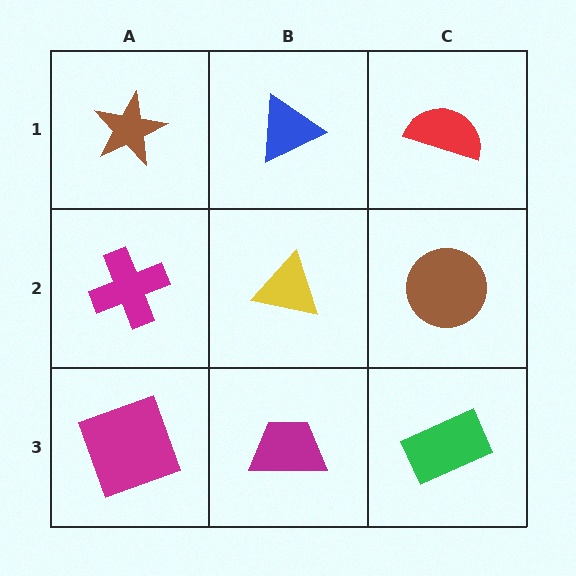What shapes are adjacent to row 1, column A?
A magenta cross (row 2, column A), a blue triangle (row 1, column B).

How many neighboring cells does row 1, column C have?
2.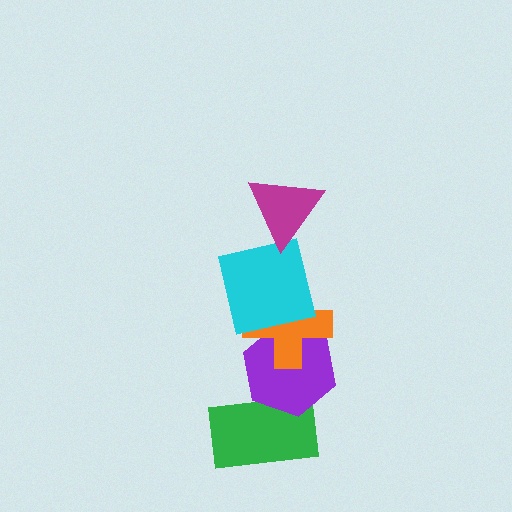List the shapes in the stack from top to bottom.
From top to bottom: the magenta triangle, the cyan square, the orange cross, the purple hexagon, the green rectangle.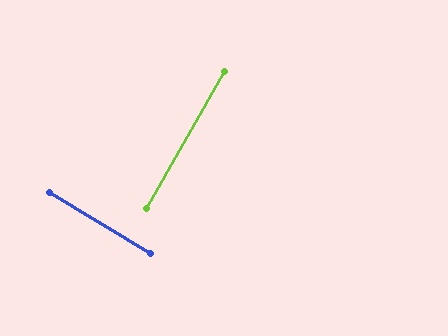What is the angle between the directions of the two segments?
Approximately 88 degrees.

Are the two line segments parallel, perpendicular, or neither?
Perpendicular — they meet at approximately 88°.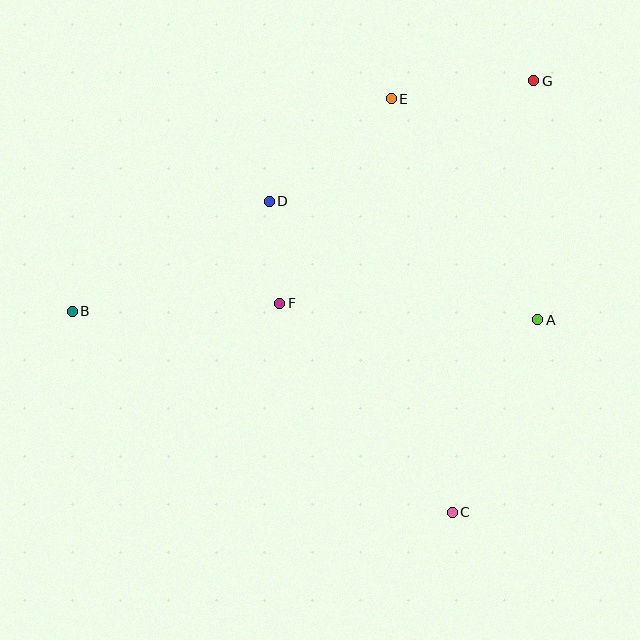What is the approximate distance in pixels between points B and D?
The distance between B and D is approximately 226 pixels.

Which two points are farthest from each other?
Points B and G are farthest from each other.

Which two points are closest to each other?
Points D and F are closest to each other.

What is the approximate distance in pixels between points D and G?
The distance between D and G is approximately 291 pixels.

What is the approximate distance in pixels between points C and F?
The distance between C and F is approximately 271 pixels.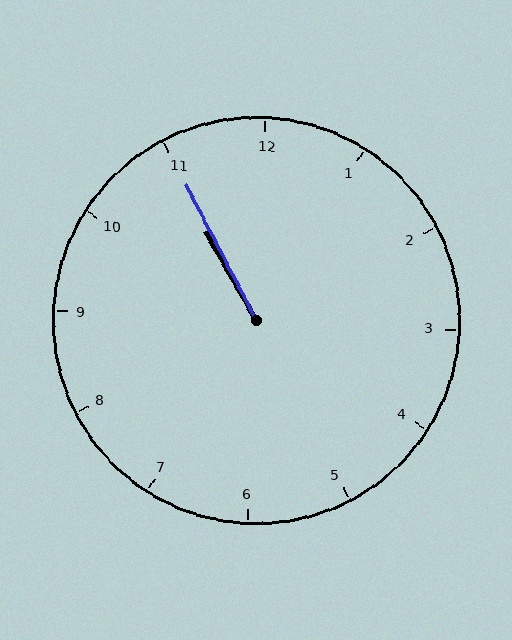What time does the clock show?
10:55.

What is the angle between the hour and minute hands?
Approximately 2 degrees.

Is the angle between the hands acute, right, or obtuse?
It is acute.